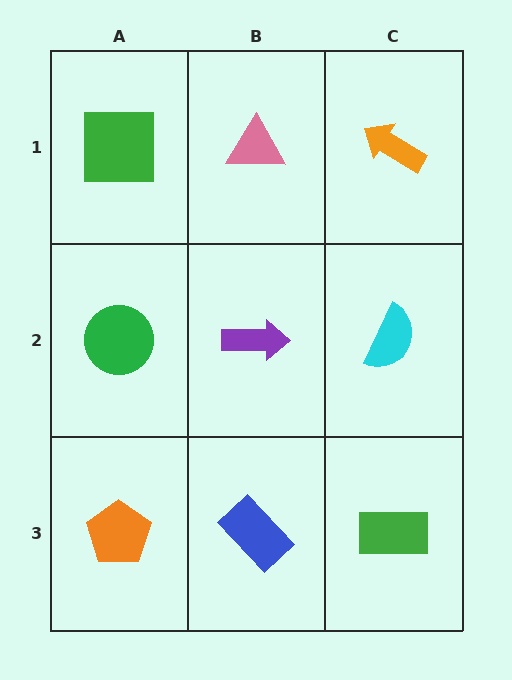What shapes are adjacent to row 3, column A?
A green circle (row 2, column A), a blue rectangle (row 3, column B).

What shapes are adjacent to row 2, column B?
A pink triangle (row 1, column B), a blue rectangle (row 3, column B), a green circle (row 2, column A), a cyan semicircle (row 2, column C).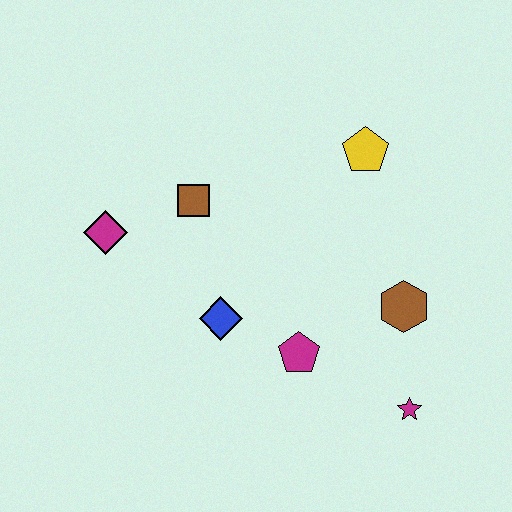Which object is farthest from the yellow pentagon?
The magenta diamond is farthest from the yellow pentagon.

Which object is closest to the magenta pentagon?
The blue diamond is closest to the magenta pentagon.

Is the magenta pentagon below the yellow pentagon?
Yes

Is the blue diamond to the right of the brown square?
Yes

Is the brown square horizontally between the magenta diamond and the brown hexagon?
Yes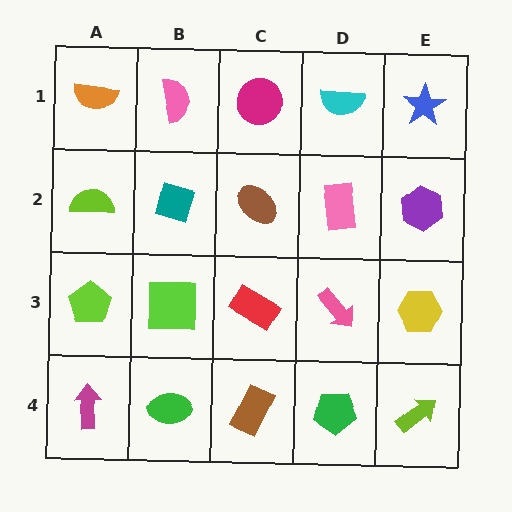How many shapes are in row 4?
5 shapes.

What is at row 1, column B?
A pink semicircle.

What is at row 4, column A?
A magenta arrow.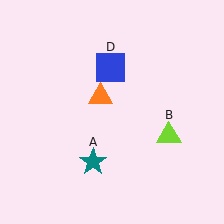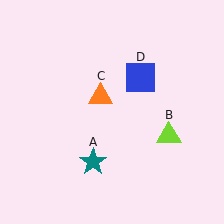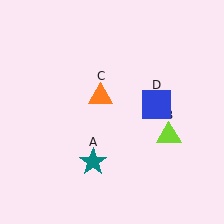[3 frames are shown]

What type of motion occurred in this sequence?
The blue square (object D) rotated clockwise around the center of the scene.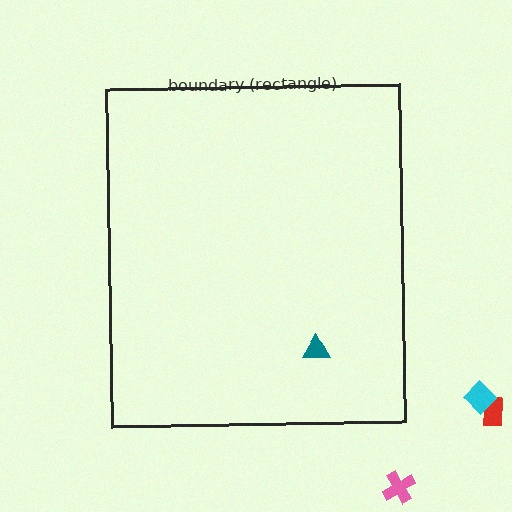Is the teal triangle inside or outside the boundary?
Inside.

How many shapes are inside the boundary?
1 inside, 3 outside.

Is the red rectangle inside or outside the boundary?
Outside.